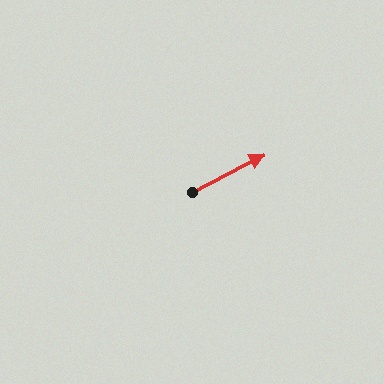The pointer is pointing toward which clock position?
Roughly 2 o'clock.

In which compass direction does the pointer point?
Northeast.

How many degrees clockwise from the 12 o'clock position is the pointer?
Approximately 63 degrees.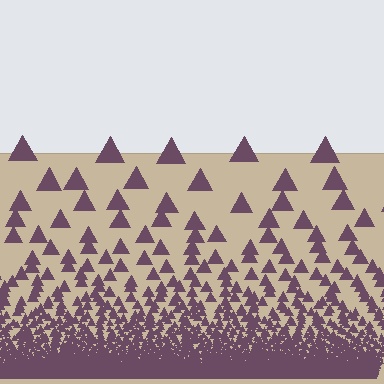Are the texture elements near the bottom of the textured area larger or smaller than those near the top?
Smaller. The gradient is inverted — elements near the bottom are smaller and denser.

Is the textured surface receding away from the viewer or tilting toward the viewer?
The surface appears to tilt toward the viewer. Texture elements get larger and sparser toward the top.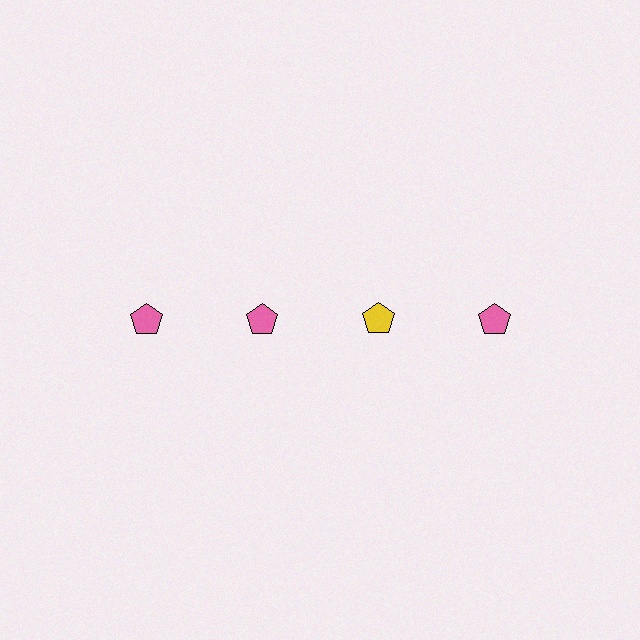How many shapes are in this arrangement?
There are 4 shapes arranged in a grid pattern.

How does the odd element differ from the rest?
It has a different color: yellow instead of pink.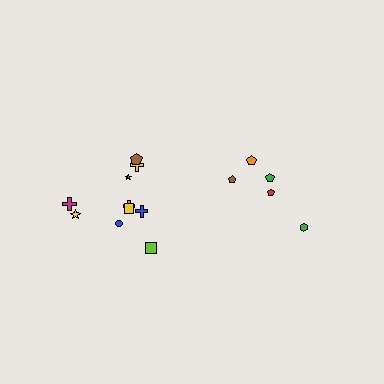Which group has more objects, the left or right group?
The left group.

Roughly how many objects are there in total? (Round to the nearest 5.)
Roughly 15 objects in total.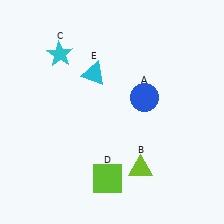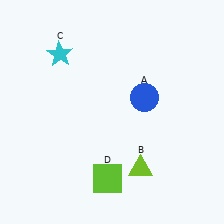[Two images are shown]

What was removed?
The cyan triangle (E) was removed in Image 2.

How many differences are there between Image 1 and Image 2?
There is 1 difference between the two images.